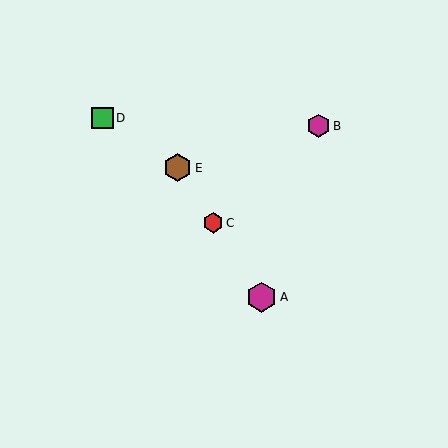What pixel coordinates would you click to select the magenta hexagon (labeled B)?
Click at (318, 126) to select the magenta hexagon B.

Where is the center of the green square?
The center of the green square is at (102, 118).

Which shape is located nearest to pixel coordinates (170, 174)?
The brown hexagon (labeled E) at (178, 168) is nearest to that location.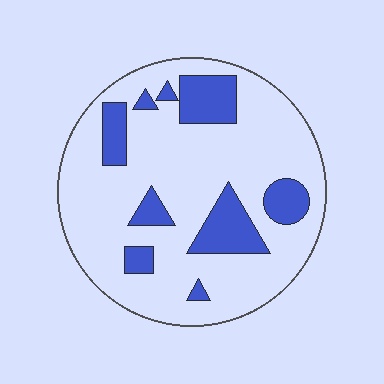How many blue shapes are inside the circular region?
9.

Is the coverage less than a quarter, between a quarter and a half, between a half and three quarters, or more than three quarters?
Less than a quarter.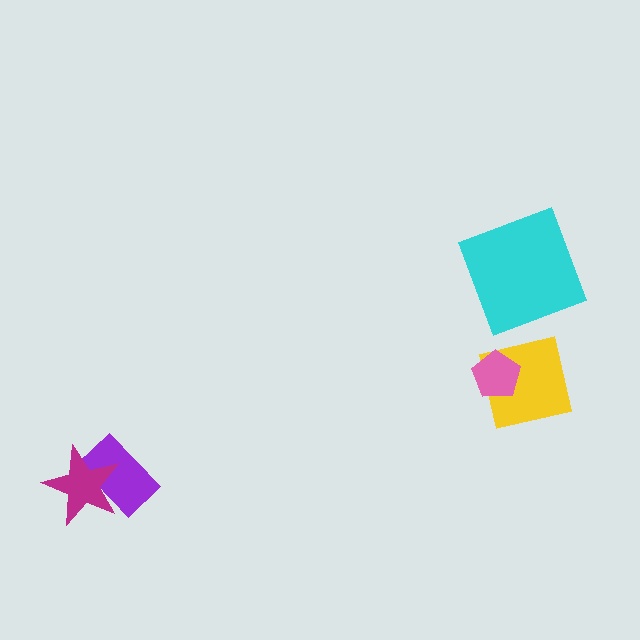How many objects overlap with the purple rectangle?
1 object overlaps with the purple rectangle.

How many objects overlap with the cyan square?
0 objects overlap with the cyan square.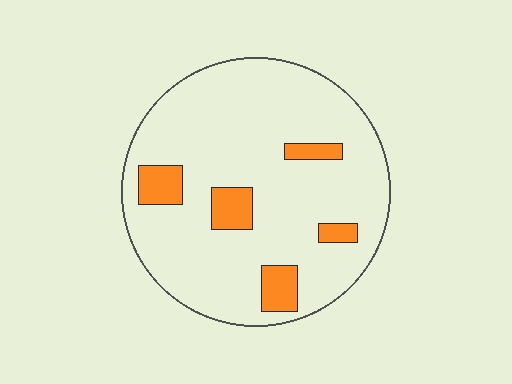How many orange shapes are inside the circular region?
5.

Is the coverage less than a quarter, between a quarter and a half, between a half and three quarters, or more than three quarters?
Less than a quarter.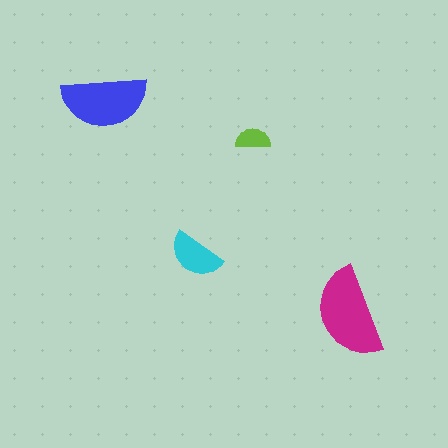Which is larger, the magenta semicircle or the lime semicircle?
The magenta one.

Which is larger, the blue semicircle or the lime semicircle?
The blue one.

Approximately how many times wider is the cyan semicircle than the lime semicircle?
About 1.5 times wider.